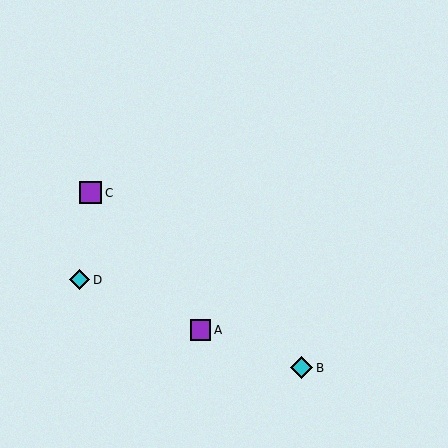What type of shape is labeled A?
Shape A is a purple square.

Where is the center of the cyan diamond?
The center of the cyan diamond is at (80, 280).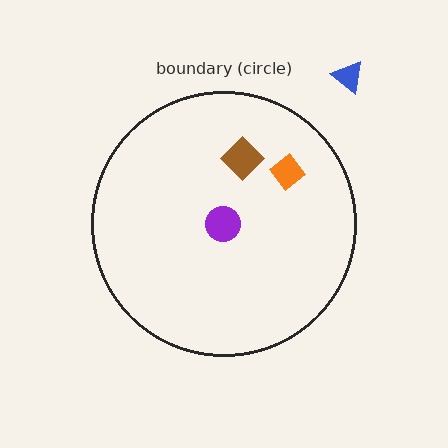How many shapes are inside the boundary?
3 inside, 1 outside.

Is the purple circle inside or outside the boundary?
Inside.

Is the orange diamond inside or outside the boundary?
Inside.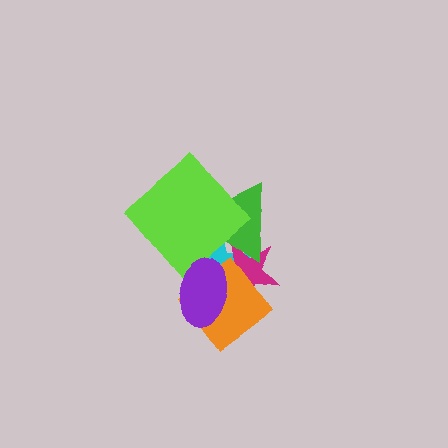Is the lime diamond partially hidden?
No, no other shape covers it.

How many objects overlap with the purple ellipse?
3 objects overlap with the purple ellipse.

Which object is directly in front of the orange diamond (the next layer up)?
The green triangle is directly in front of the orange diamond.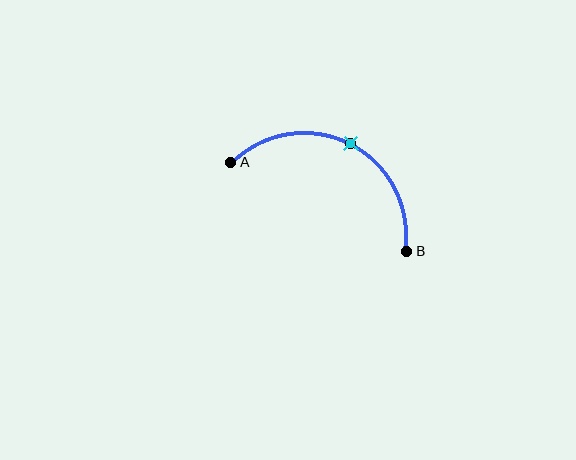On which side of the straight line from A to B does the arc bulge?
The arc bulges above the straight line connecting A and B.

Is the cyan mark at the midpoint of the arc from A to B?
Yes. The cyan mark lies on the arc at equal arc-length from both A and B — it is the arc midpoint.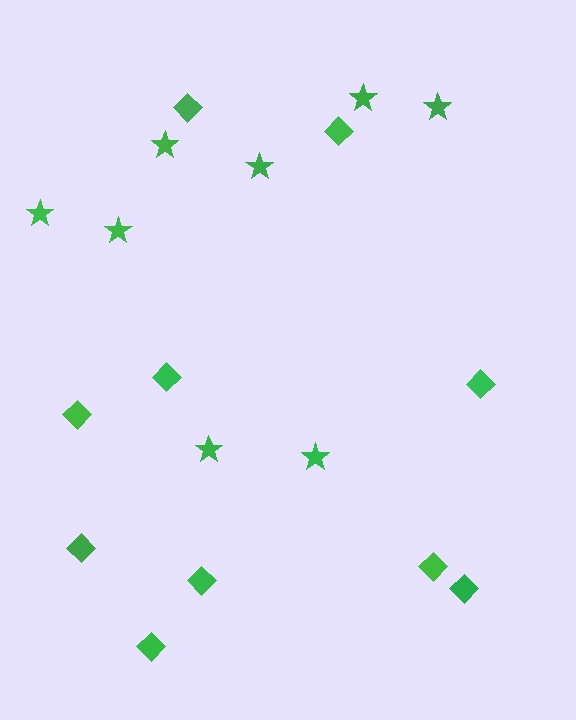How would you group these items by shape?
There are 2 groups: one group of diamonds (10) and one group of stars (8).